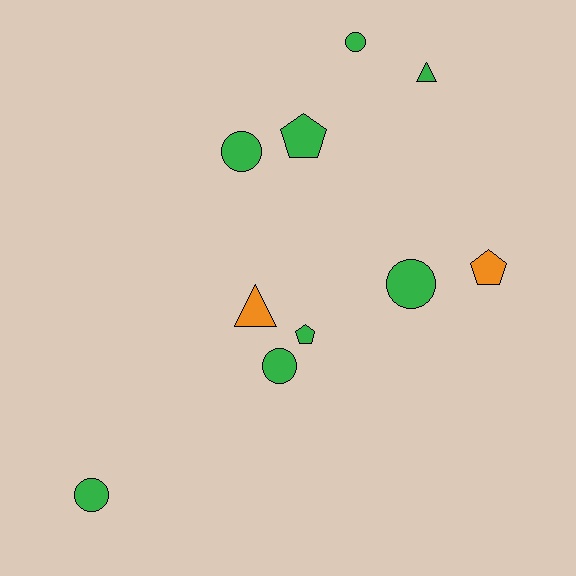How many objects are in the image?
There are 10 objects.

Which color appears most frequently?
Green, with 8 objects.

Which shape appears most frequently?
Circle, with 5 objects.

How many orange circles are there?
There are no orange circles.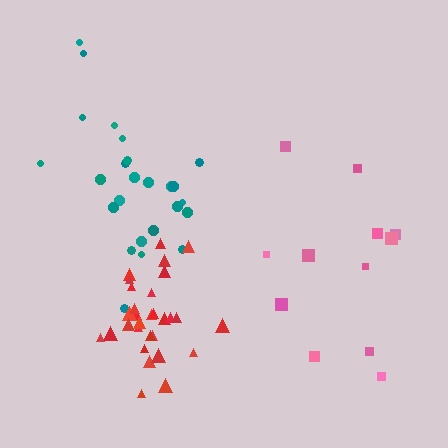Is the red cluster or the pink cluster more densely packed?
Red.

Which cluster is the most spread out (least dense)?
Pink.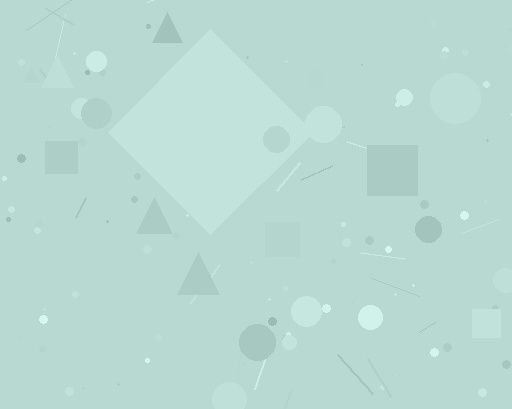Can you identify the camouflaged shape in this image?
The camouflaged shape is a diamond.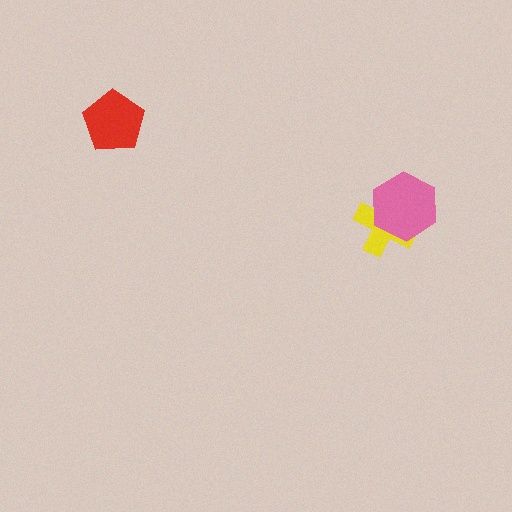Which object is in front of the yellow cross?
The pink hexagon is in front of the yellow cross.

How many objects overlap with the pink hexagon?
1 object overlaps with the pink hexagon.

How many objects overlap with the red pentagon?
0 objects overlap with the red pentagon.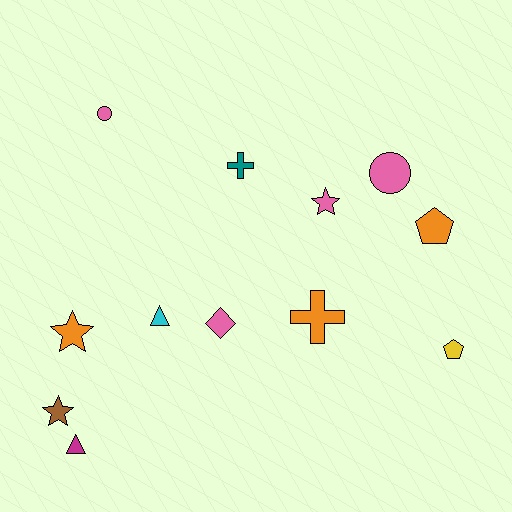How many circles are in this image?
There are 2 circles.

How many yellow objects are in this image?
There is 1 yellow object.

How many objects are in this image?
There are 12 objects.